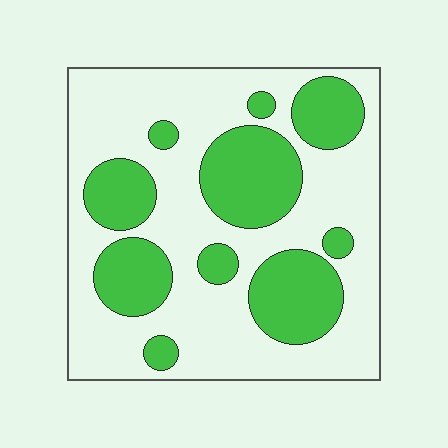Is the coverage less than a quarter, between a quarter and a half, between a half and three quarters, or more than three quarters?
Between a quarter and a half.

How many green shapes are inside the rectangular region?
10.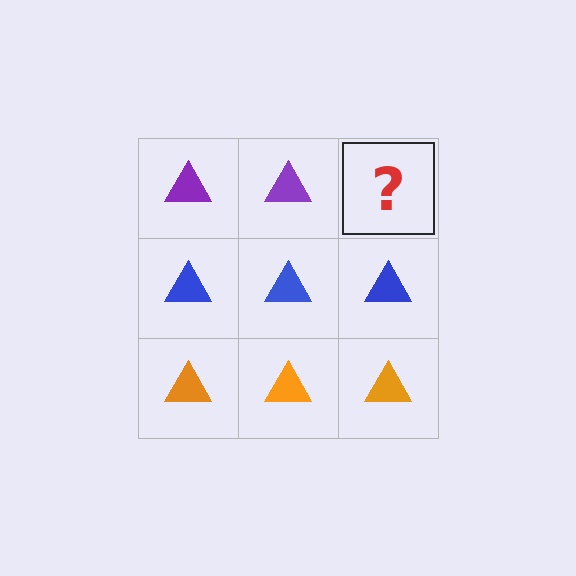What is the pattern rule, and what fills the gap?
The rule is that each row has a consistent color. The gap should be filled with a purple triangle.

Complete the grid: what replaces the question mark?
The question mark should be replaced with a purple triangle.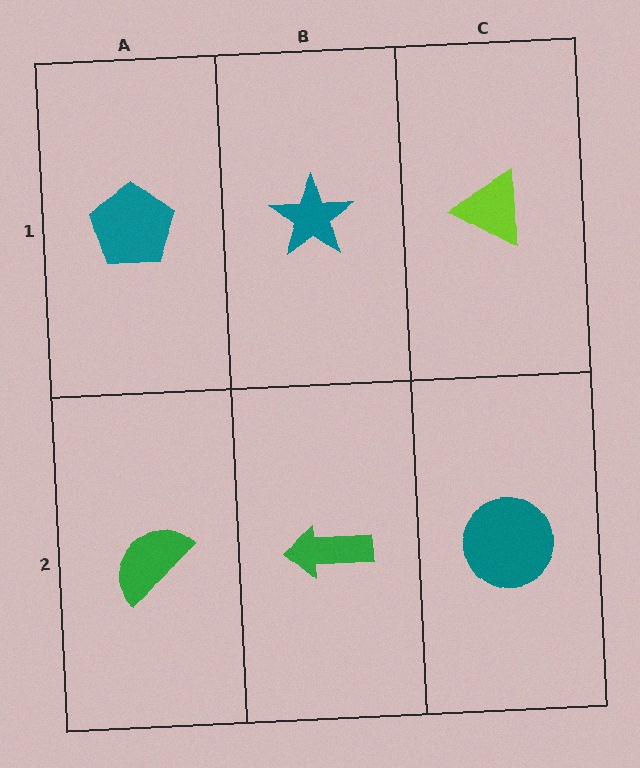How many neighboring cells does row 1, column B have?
3.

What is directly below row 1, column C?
A teal circle.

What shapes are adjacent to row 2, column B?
A teal star (row 1, column B), a green semicircle (row 2, column A), a teal circle (row 2, column C).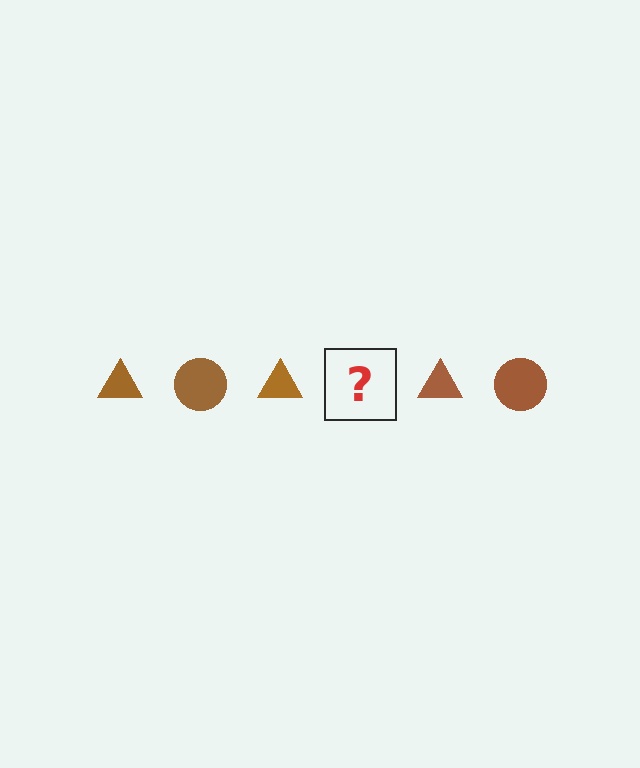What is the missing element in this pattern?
The missing element is a brown circle.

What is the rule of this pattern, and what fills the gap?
The rule is that the pattern cycles through triangle, circle shapes in brown. The gap should be filled with a brown circle.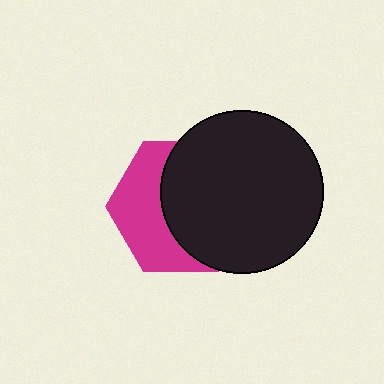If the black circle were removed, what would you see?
You would see the complete magenta hexagon.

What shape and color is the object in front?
The object in front is a black circle.